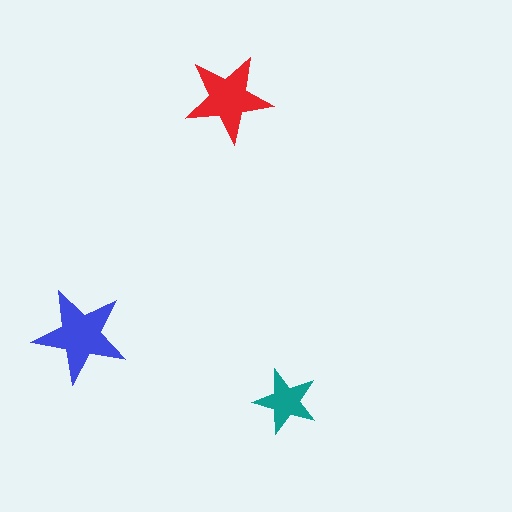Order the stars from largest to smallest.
the blue one, the red one, the teal one.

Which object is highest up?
The red star is topmost.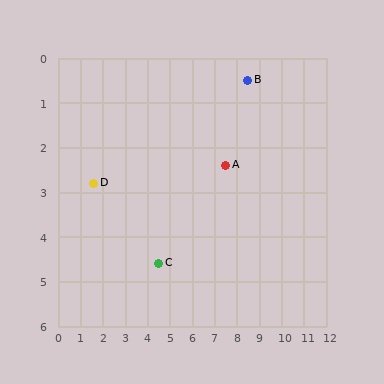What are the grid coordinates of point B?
Point B is at approximately (8.5, 0.5).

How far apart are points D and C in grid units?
Points D and C are about 3.4 grid units apart.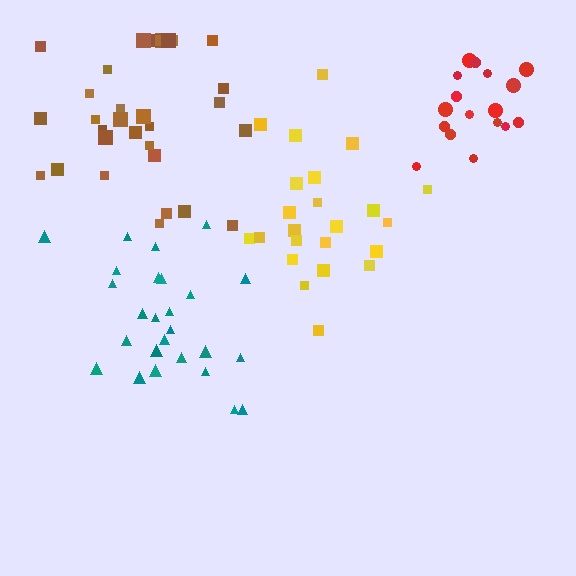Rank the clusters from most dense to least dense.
red, teal, yellow, brown.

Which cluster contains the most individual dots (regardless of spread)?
Brown (32).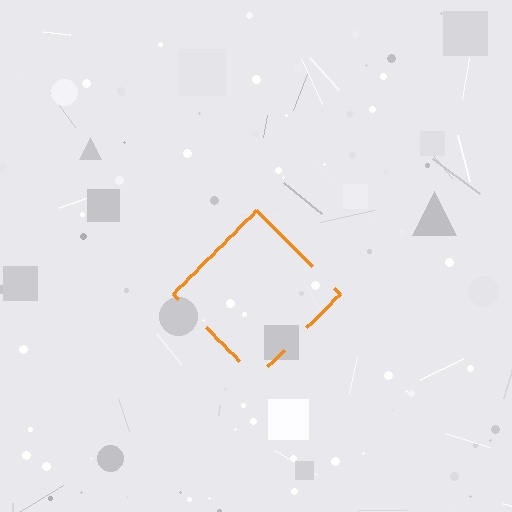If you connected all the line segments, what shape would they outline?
They would outline a diamond.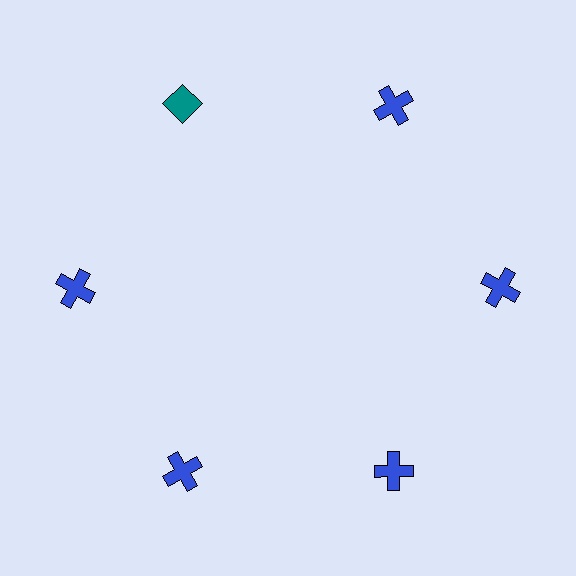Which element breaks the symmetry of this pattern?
The teal diamond at roughly the 11 o'clock position breaks the symmetry. All other shapes are blue crosses.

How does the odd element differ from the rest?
It differs in both color (teal instead of blue) and shape (diamond instead of cross).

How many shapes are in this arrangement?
There are 6 shapes arranged in a ring pattern.